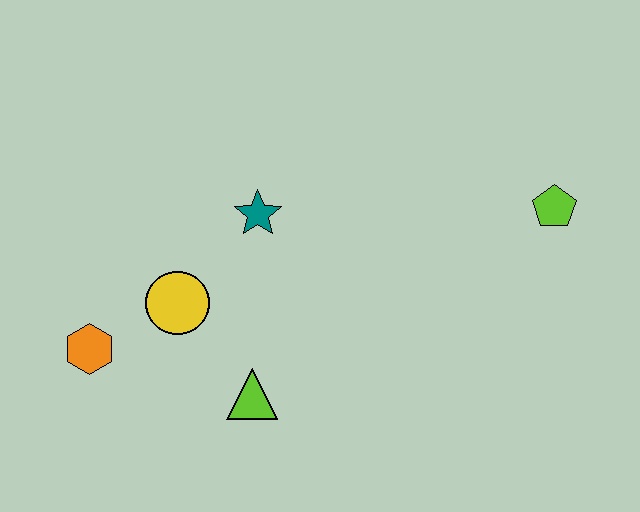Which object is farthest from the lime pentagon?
The orange hexagon is farthest from the lime pentagon.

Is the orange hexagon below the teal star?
Yes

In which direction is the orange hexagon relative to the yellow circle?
The orange hexagon is to the left of the yellow circle.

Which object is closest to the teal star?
The yellow circle is closest to the teal star.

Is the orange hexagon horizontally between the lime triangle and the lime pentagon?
No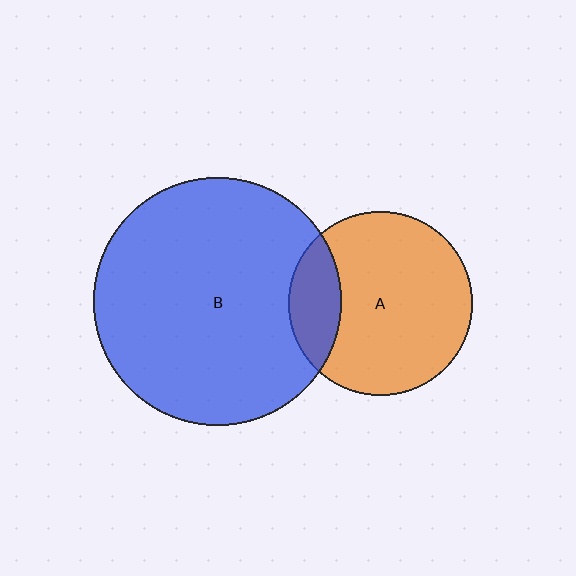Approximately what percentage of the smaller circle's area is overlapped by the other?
Approximately 20%.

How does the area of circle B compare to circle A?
Approximately 1.8 times.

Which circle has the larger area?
Circle B (blue).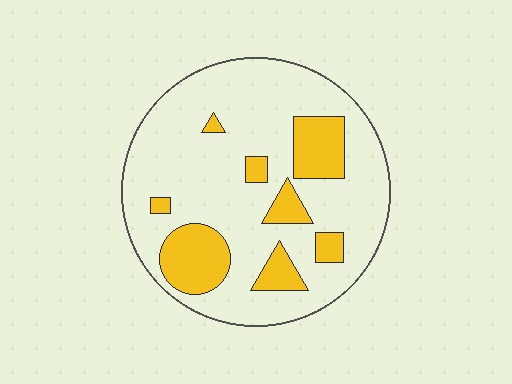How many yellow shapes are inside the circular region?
8.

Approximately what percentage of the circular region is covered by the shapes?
Approximately 20%.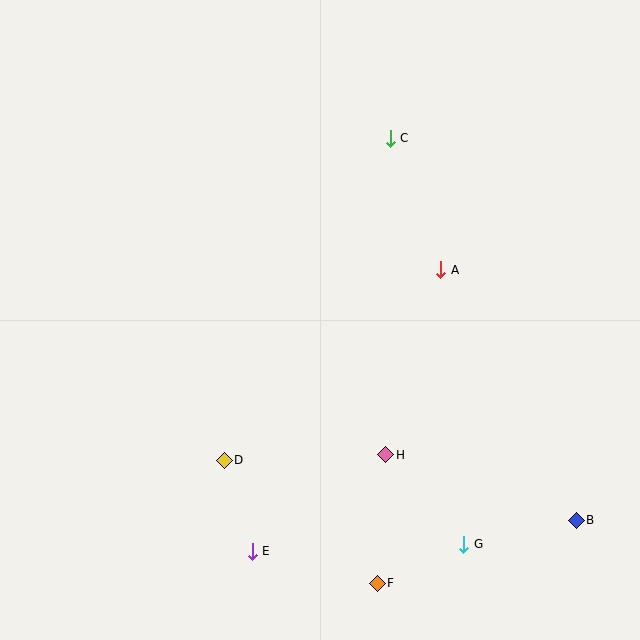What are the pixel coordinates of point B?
Point B is at (576, 520).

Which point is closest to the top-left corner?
Point C is closest to the top-left corner.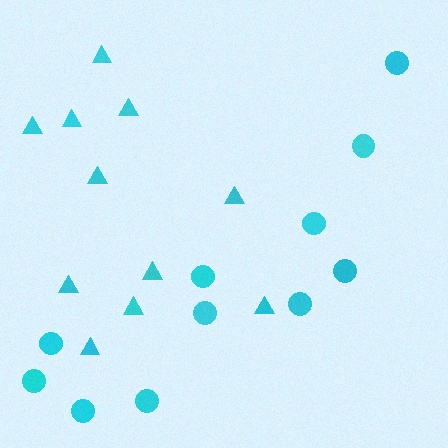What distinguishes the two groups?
There are 2 groups: one group of triangles (11) and one group of circles (11).